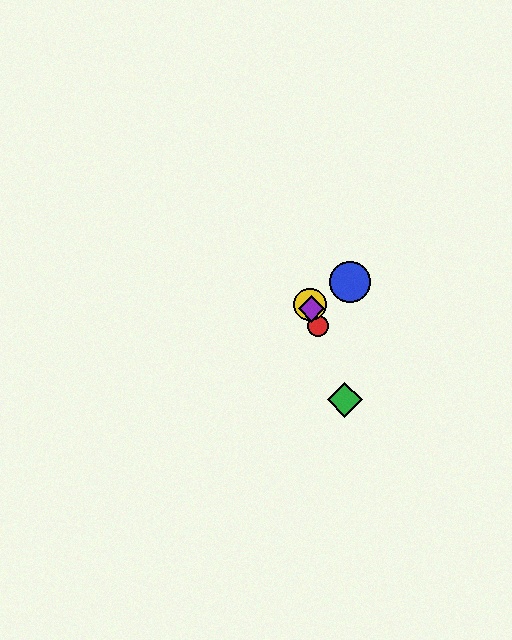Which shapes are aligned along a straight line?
The red circle, the green diamond, the yellow circle, the purple diamond are aligned along a straight line.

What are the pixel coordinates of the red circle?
The red circle is at (318, 325).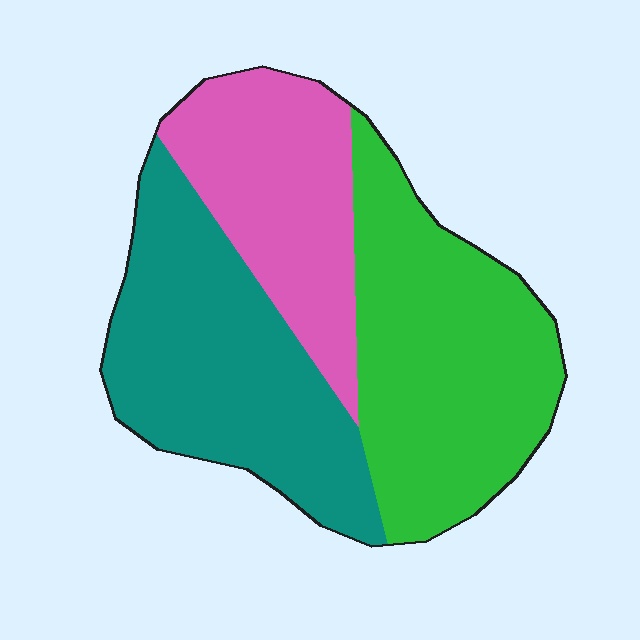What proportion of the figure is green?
Green takes up about three eighths (3/8) of the figure.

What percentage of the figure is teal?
Teal covers around 35% of the figure.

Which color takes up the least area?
Pink, at roughly 25%.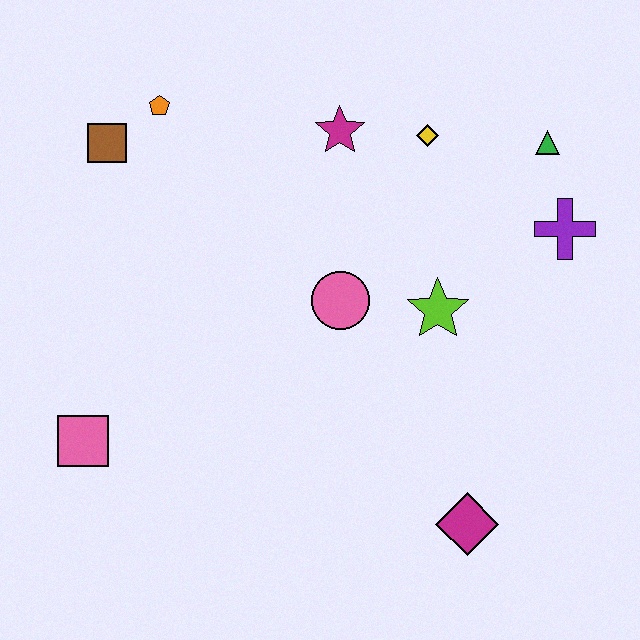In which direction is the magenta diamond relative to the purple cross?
The magenta diamond is below the purple cross.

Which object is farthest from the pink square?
The green triangle is farthest from the pink square.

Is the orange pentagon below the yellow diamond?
No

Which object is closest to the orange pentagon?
The brown square is closest to the orange pentagon.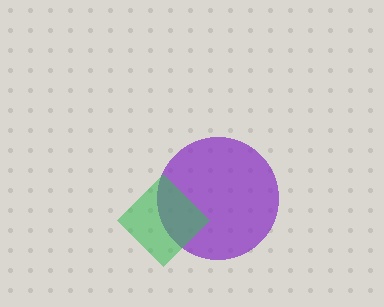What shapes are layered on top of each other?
The layered shapes are: a purple circle, a green diamond.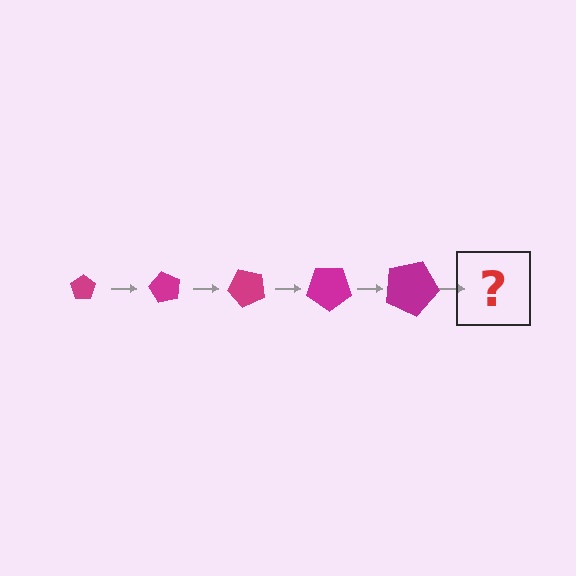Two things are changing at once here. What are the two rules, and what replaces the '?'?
The two rules are that the pentagon grows larger each step and it rotates 60 degrees each step. The '?' should be a pentagon, larger than the previous one and rotated 300 degrees from the start.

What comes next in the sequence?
The next element should be a pentagon, larger than the previous one and rotated 300 degrees from the start.